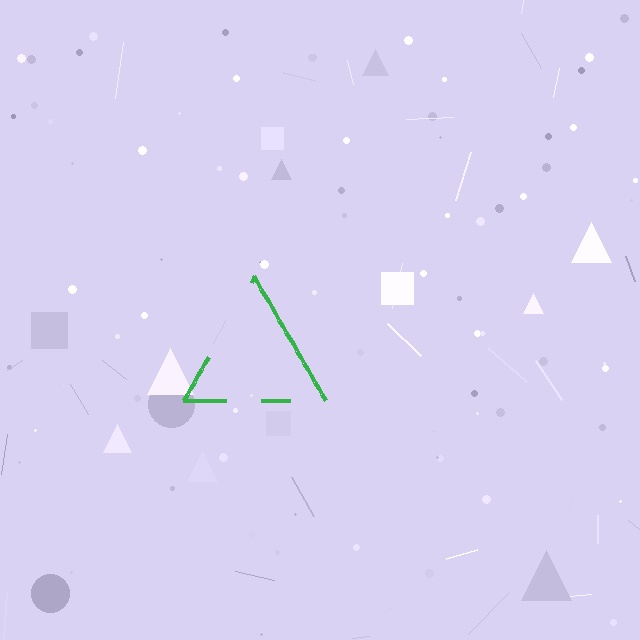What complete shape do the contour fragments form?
The contour fragments form a triangle.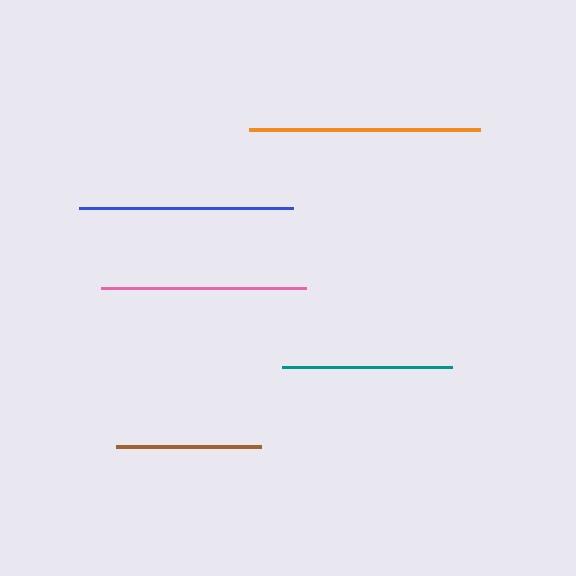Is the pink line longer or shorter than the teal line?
The pink line is longer than the teal line.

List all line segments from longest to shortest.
From longest to shortest: orange, blue, pink, teal, brown.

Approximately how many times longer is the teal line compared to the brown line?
The teal line is approximately 1.2 times the length of the brown line.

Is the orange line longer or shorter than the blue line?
The orange line is longer than the blue line.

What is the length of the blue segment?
The blue segment is approximately 214 pixels long.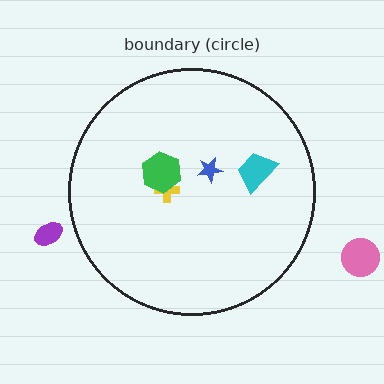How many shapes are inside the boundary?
4 inside, 2 outside.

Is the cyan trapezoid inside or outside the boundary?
Inside.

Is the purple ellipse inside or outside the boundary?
Outside.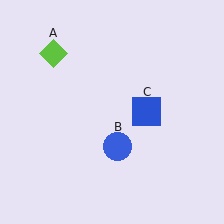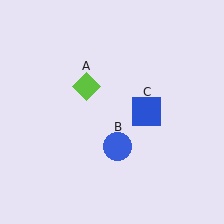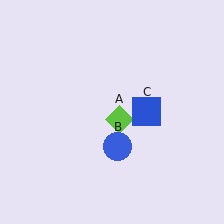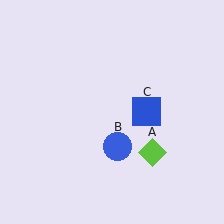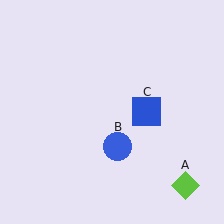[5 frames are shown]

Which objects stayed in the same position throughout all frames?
Blue circle (object B) and blue square (object C) remained stationary.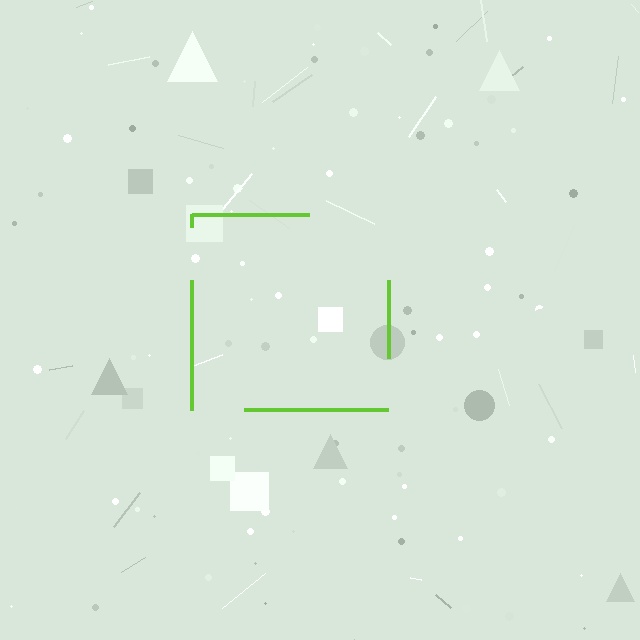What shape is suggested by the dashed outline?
The dashed outline suggests a square.